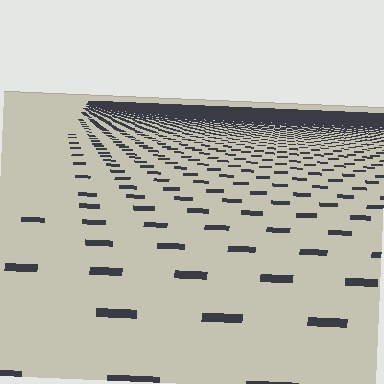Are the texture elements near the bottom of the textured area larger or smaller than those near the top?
Larger. Near the bottom, elements are closer to the viewer and appear at a bigger on-screen size.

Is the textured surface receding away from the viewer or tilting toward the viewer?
The surface is receding away from the viewer. Texture elements get smaller and denser toward the top.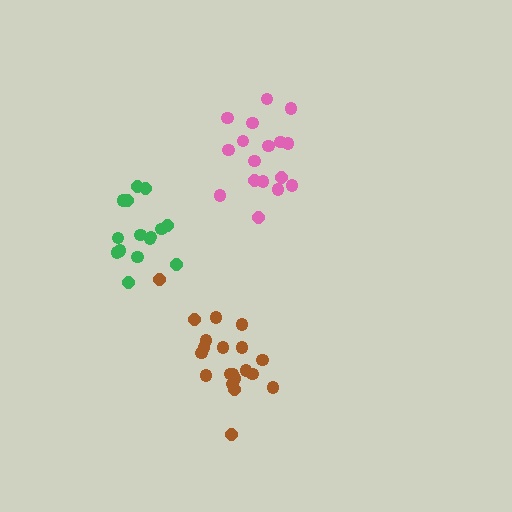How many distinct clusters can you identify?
There are 3 distinct clusters.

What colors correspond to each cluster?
The clusters are colored: pink, green, brown.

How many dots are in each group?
Group 1: 17 dots, Group 2: 16 dots, Group 3: 20 dots (53 total).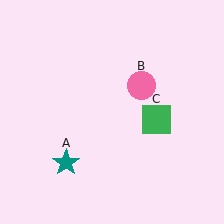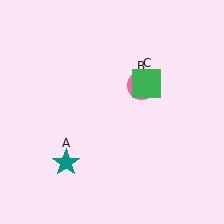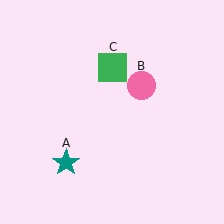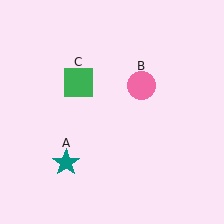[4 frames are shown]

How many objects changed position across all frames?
1 object changed position: green square (object C).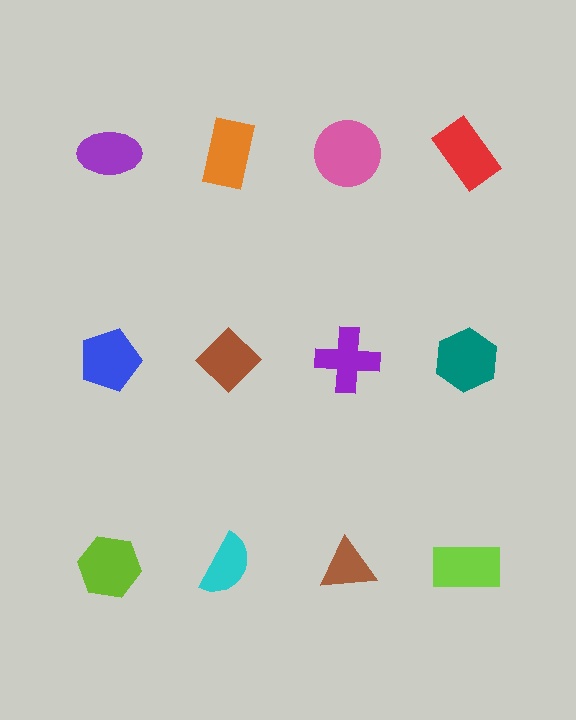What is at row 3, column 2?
A cyan semicircle.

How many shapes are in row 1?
4 shapes.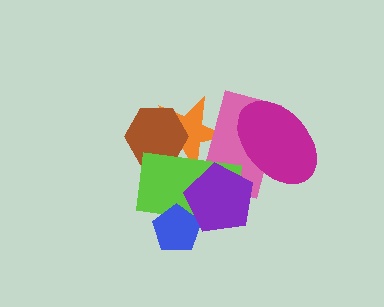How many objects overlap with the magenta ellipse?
1 object overlaps with the magenta ellipse.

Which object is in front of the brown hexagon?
The lime rectangle is in front of the brown hexagon.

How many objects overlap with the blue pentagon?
2 objects overlap with the blue pentagon.